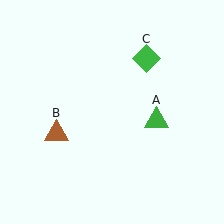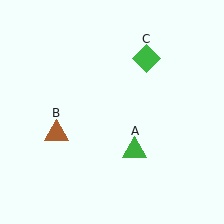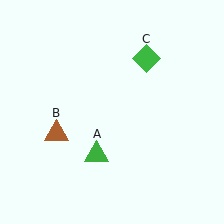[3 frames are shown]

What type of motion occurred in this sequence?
The green triangle (object A) rotated clockwise around the center of the scene.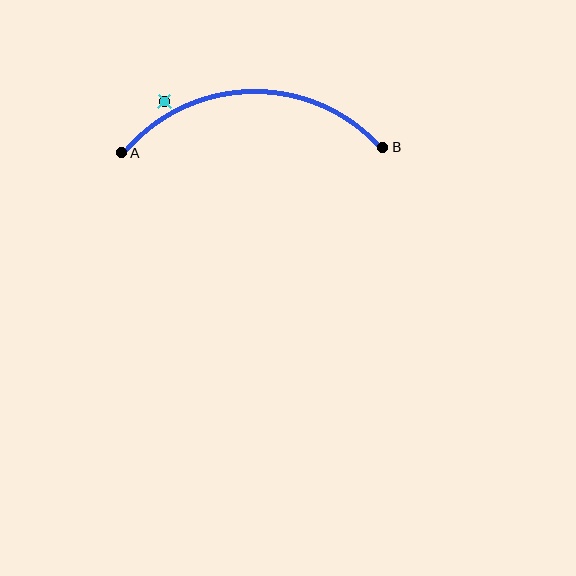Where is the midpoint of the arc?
The arc midpoint is the point on the curve farthest from the straight line joining A and B. It sits above that line.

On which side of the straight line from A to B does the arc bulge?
The arc bulges above the straight line connecting A and B.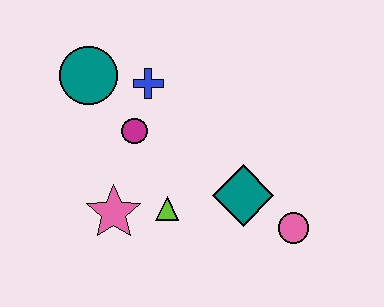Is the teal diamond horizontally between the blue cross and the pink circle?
Yes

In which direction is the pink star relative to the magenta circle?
The pink star is below the magenta circle.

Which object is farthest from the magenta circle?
The pink circle is farthest from the magenta circle.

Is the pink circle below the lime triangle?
Yes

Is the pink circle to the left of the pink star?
No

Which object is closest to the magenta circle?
The blue cross is closest to the magenta circle.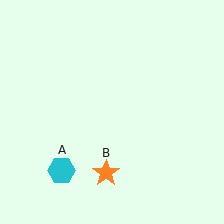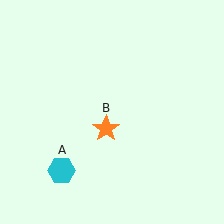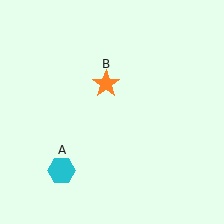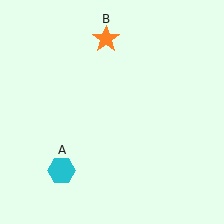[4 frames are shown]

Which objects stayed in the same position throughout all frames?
Cyan hexagon (object A) remained stationary.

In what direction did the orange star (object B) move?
The orange star (object B) moved up.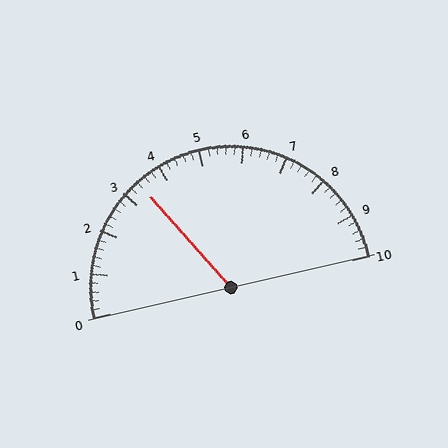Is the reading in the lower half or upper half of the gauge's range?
The reading is in the lower half of the range (0 to 10).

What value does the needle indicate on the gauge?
The needle indicates approximately 3.4.